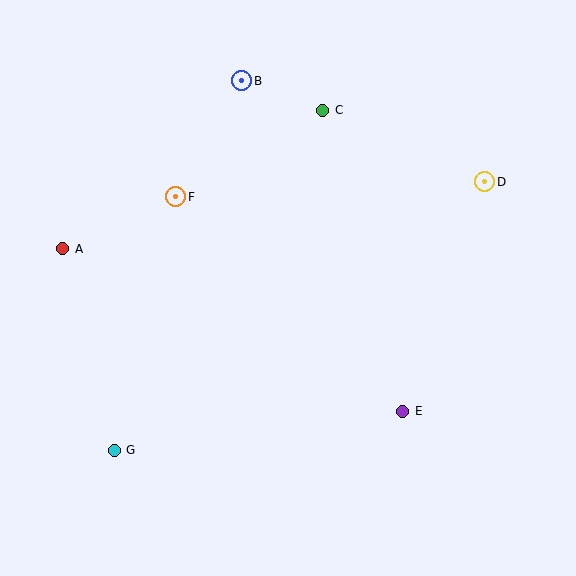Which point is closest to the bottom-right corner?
Point E is closest to the bottom-right corner.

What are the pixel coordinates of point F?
Point F is at (176, 197).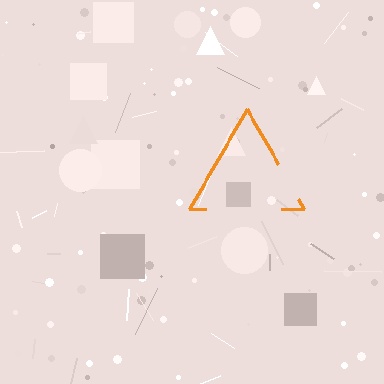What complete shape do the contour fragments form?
The contour fragments form a triangle.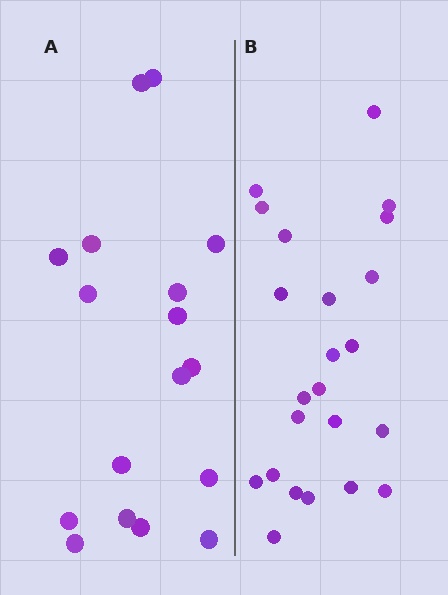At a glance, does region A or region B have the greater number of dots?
Region B (the right region) has more dots.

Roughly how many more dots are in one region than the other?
Region B has about 6 more dots than region A.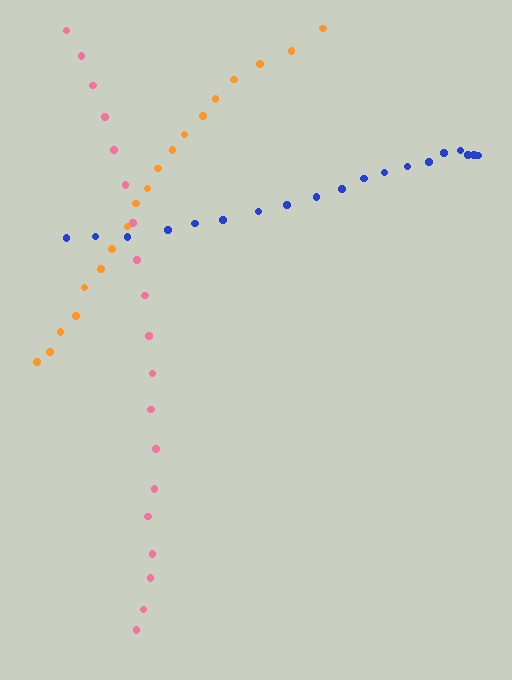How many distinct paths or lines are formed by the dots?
There are 3 distinct paths.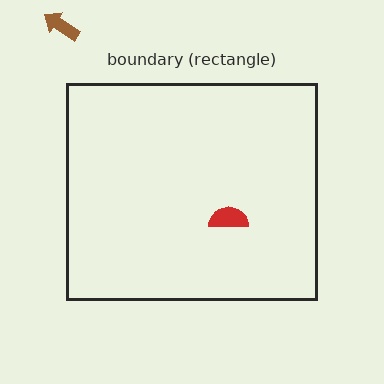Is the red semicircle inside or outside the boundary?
Inside.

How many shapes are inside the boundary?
1 inside, 1 outside.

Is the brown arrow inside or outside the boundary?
Outside.